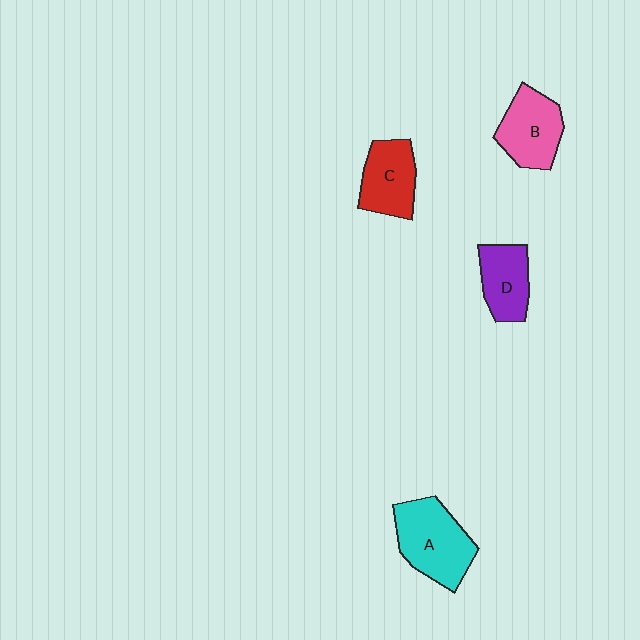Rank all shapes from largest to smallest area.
From largest to smallest: A (cyan), B (pink), C (red), D (purple).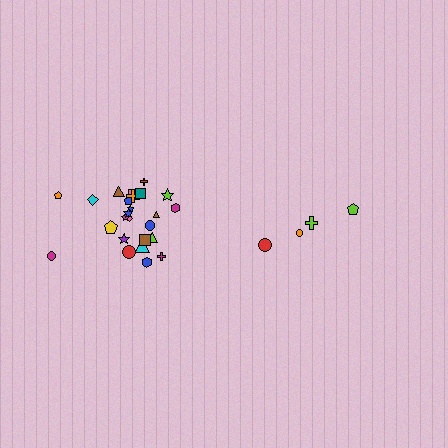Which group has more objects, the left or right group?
The left group.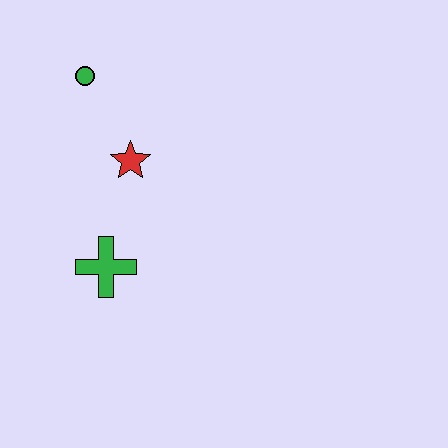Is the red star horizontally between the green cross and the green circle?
No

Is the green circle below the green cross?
No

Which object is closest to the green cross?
The red star is closest to the green cross.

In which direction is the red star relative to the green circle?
The red star is below the green circle.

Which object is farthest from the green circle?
The green cross is farthest from the green circle.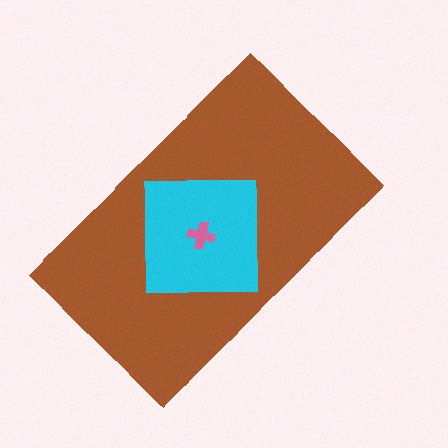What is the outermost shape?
The brown rectangle.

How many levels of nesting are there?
3.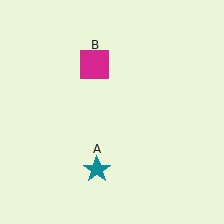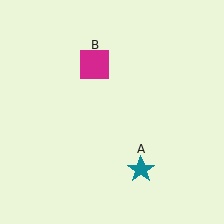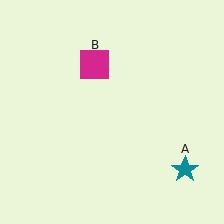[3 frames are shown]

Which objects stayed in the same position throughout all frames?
Magenta square (object B) remained stationary.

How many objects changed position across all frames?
1 object changed position: teal star (object A).